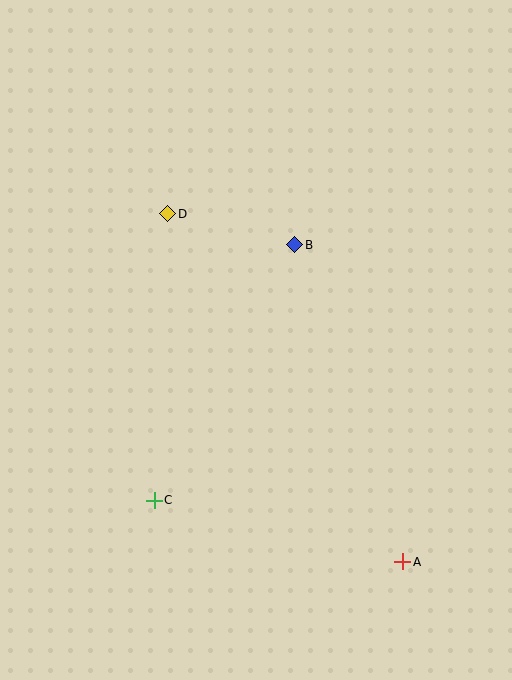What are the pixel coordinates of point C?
Point C is at (154, 500).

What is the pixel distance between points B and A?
The distance between B and A is 335 pixels.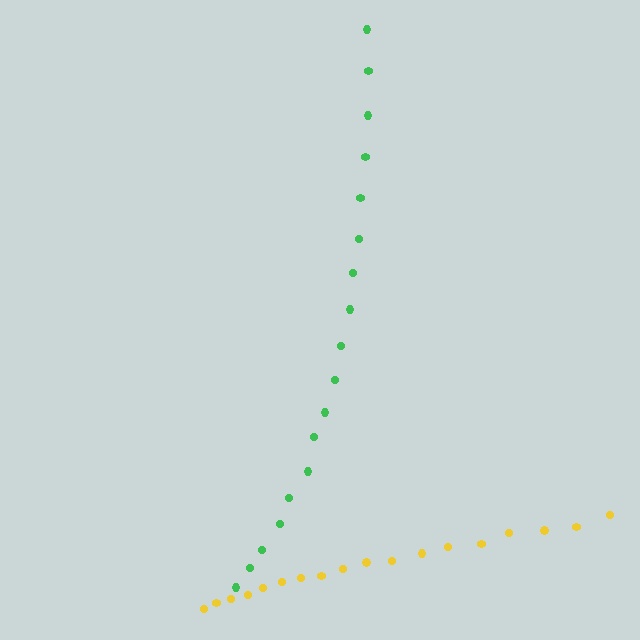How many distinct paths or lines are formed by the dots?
There are 2 distinct paths.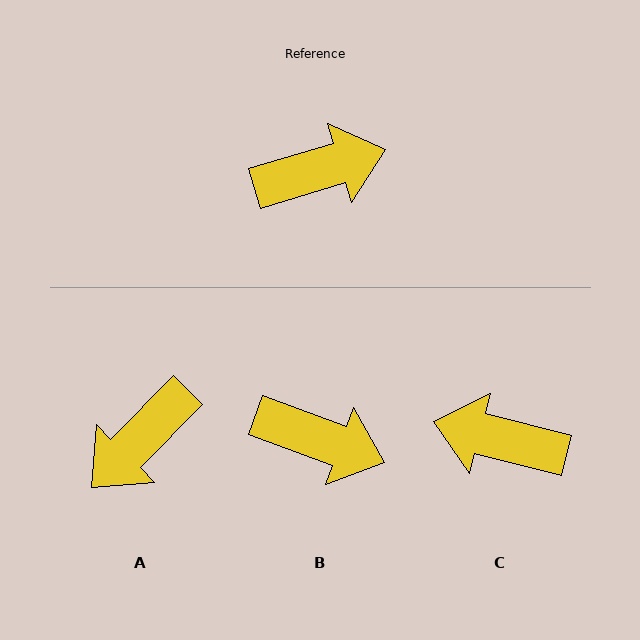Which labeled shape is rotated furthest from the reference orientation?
A, about 151 degrees away.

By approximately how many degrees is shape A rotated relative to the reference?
Approximately 151 degrees clockwise.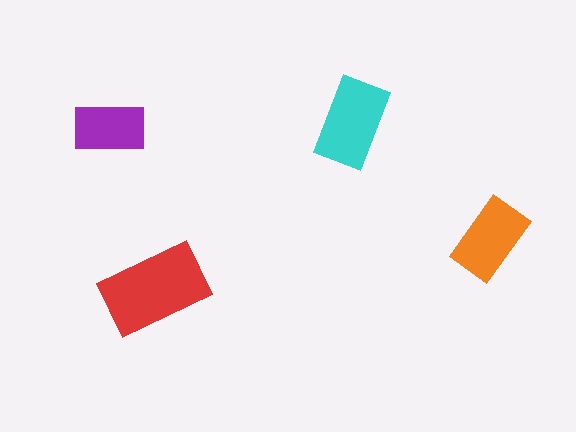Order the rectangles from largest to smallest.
the red one, the cyan one, the orange one, the purple one.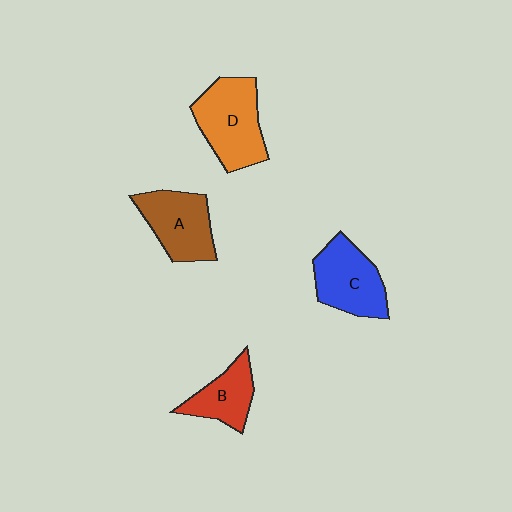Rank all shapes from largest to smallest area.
From largest to smallest: D (orange), C (blue), A (brown), B (red).